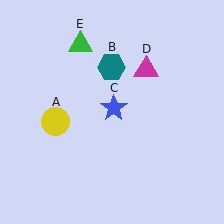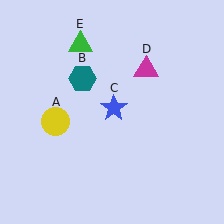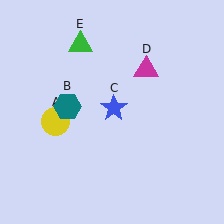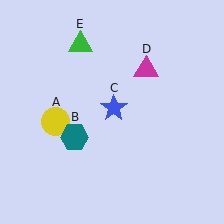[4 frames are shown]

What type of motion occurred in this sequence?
The teal hexagon (object B) rotated counterclockwise around the center of the scene.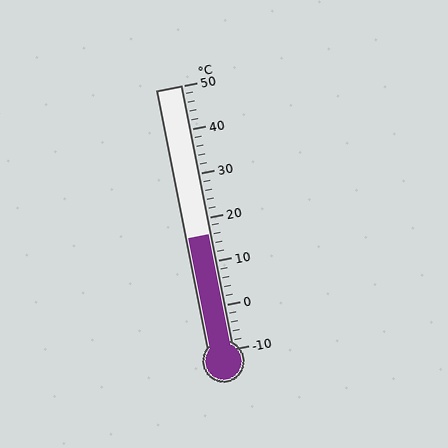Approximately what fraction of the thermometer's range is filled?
The thermometer is filled to approximately 45% of its range.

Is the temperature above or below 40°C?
The temperature is below 40°C.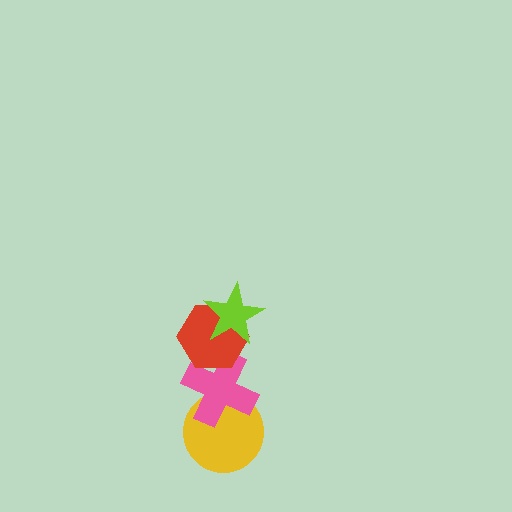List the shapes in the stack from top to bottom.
From top to bottom: the lime star, the red hexagon, the pink cross, the yellow circle.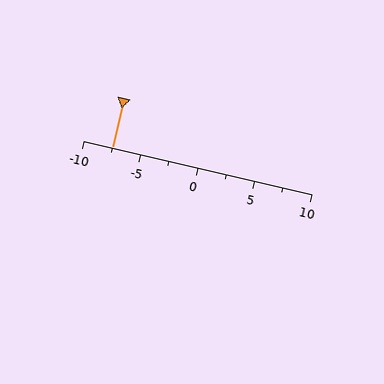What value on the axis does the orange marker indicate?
The marker indicates approximately -7.5.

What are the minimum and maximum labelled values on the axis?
The axis runs from -10 to 10.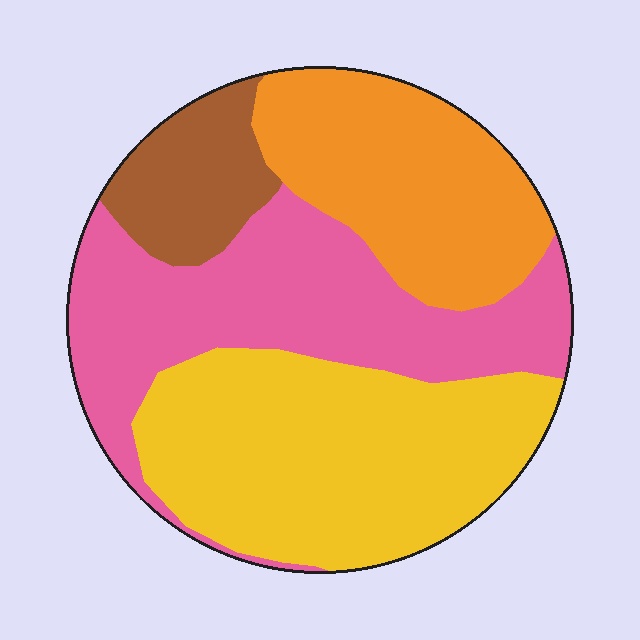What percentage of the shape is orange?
Orange covers roughly 25% of the shape.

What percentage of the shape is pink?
Pink covers 32% of the shape.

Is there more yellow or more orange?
Yellow.